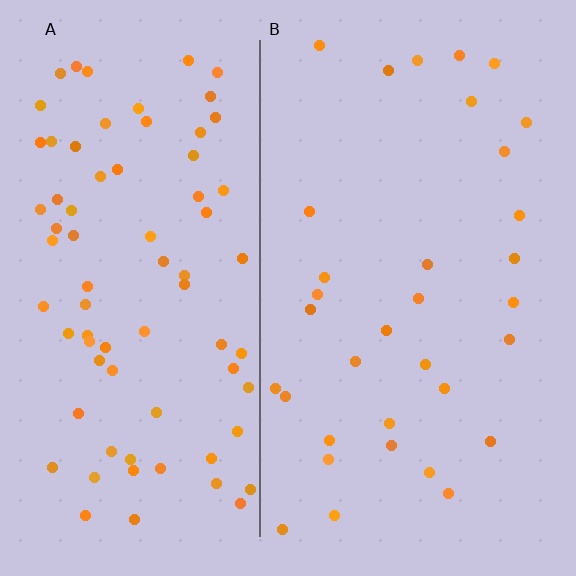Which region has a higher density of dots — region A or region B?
A (the left).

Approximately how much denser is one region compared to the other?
Approximately 2.4× — region A over region B.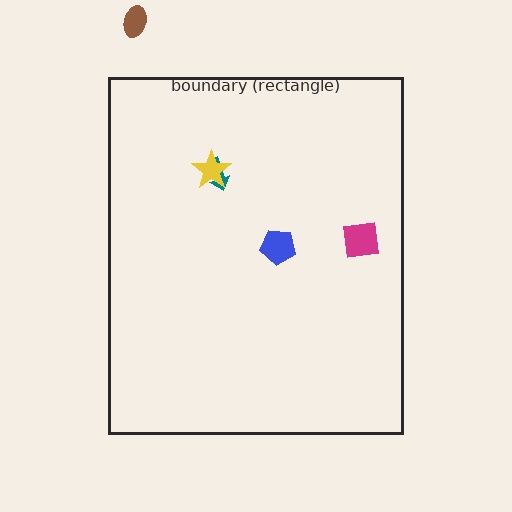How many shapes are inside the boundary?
4 inside, 1 outside.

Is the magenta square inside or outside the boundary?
Inside.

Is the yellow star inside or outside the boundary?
Inside.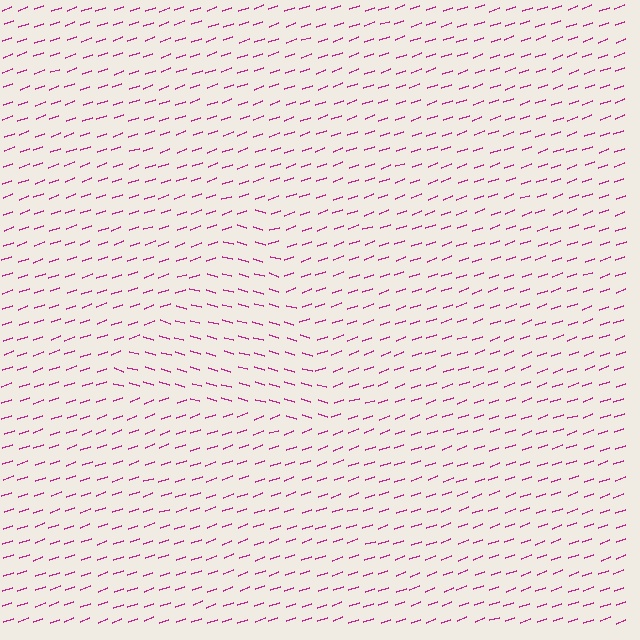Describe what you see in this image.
The image is filled with small magenta line segments. A triangle region in the image has lines oriented differently from the surrounding lines, creating a visible texture boundary.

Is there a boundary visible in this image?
Yes, there is a texture boundary formed by a change in line orientation.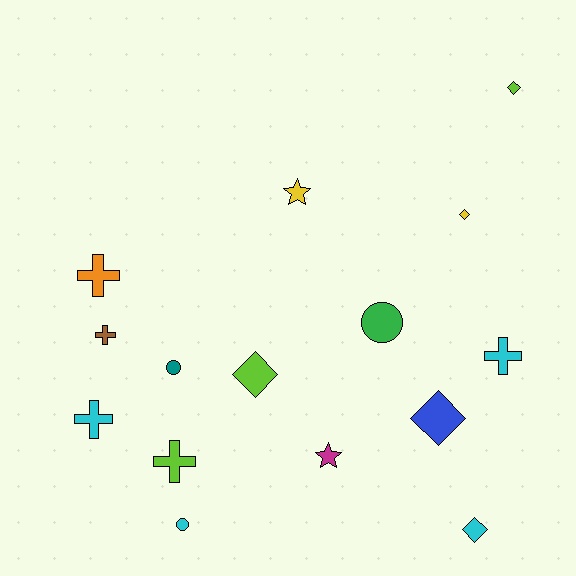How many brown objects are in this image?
There is 1 brown object.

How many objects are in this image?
There are 15 objects.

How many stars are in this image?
There are 2 stars.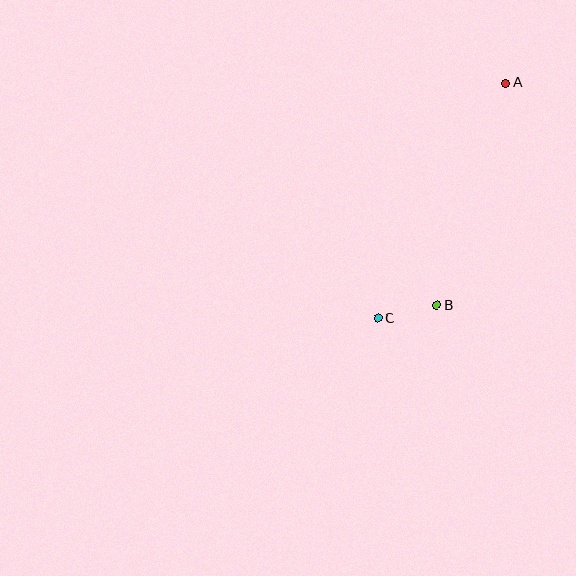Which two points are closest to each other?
Points B and C are closest to each other.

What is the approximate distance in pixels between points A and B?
The distance between A and B is approximately 233 pixels.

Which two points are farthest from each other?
Points A and C are farthest from each other.